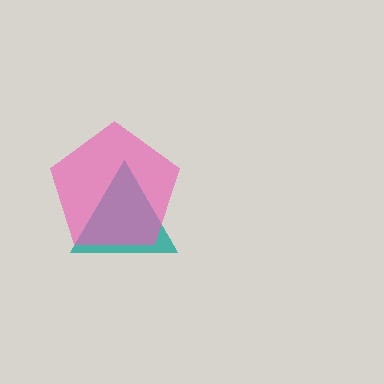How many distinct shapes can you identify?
There are 2 distinct shapes: a teal triangle, a pink pentagon.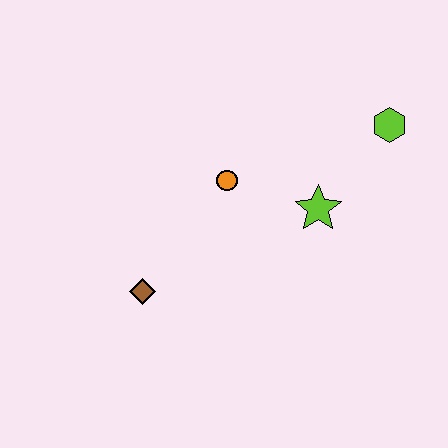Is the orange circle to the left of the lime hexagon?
Yes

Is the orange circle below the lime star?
No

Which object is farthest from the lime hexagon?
The brown diamond is farthest from the lime hexagon.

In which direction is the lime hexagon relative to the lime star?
The lime hexagon is above the lime star.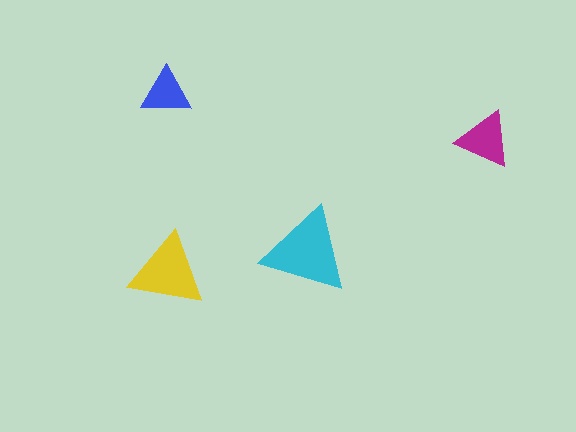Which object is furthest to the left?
The blue triangle is leftmost.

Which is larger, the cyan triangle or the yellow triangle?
The cyan one.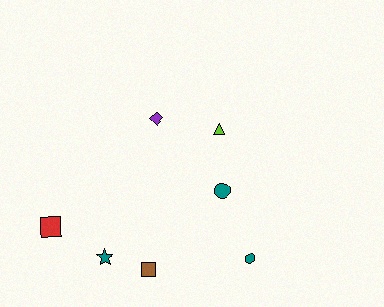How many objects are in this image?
There are 7 objects.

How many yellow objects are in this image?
There are no yellow objects.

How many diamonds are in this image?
There is 1 diamond.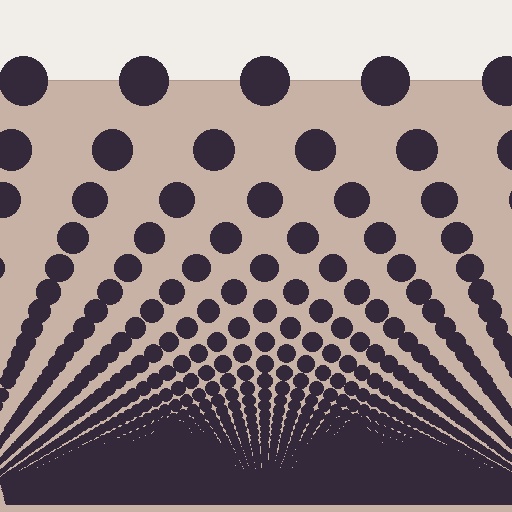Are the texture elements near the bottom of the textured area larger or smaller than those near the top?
Smaller. The gradient is inverted — elements near the bottom are smaller and denser.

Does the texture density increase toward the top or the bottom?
Density increases toward the bottom.